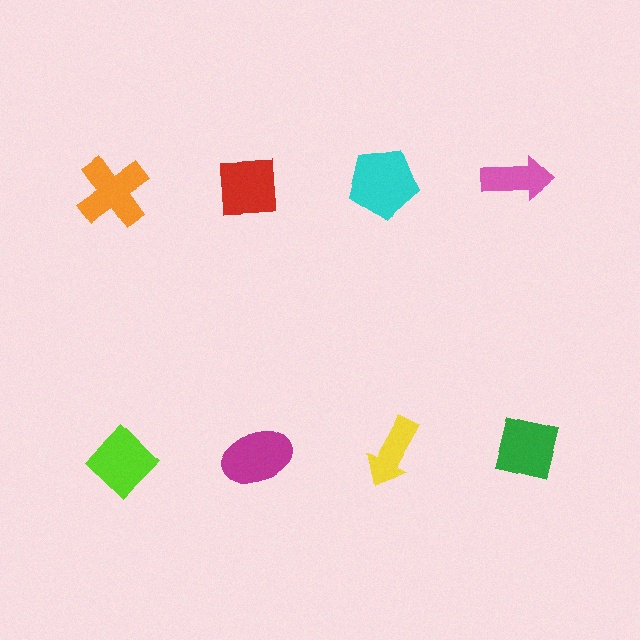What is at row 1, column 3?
A cyan pentagon.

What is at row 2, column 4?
A green square.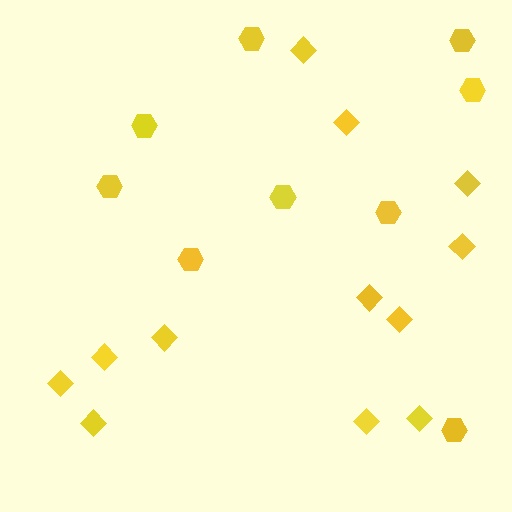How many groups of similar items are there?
There are 2 groups: one group of diamonds (12) and one group of hexagons (9).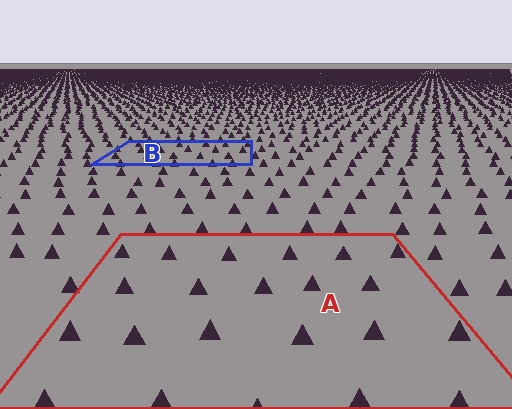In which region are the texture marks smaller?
The texture marks are smaller in region B, because it is farther away.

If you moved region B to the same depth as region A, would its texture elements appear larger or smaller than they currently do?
They would appear larger. At a closer depth, the same texture elements are projected at a bigger on-screen size.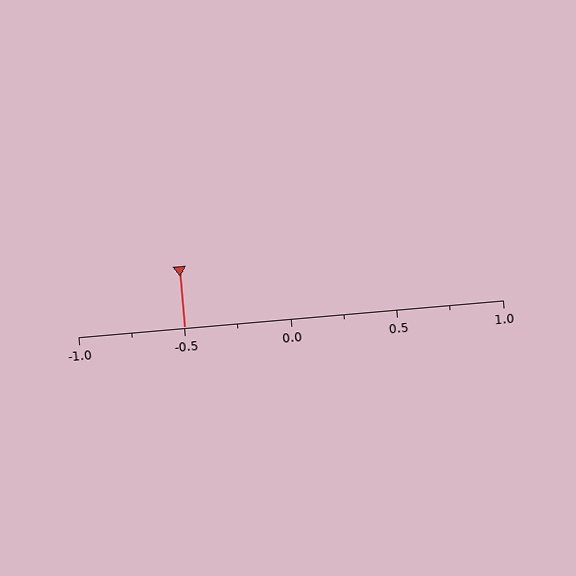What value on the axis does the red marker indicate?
The marker indicates approximately -0.5.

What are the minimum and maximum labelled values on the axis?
The axis runs from -1.0 to 1.0.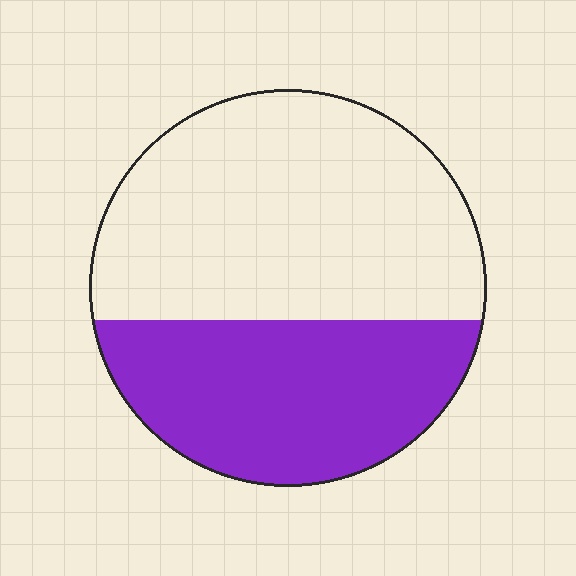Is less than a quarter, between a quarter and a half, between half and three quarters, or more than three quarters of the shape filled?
Between a quarter and a half.